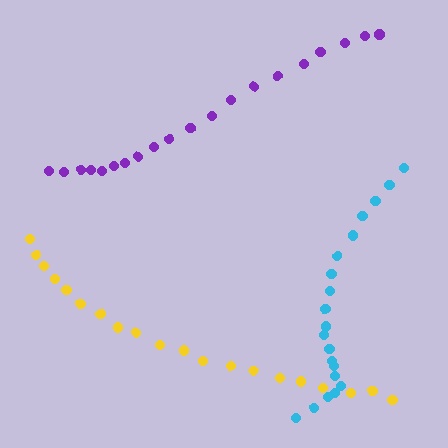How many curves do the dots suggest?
There are 3 distinct paths.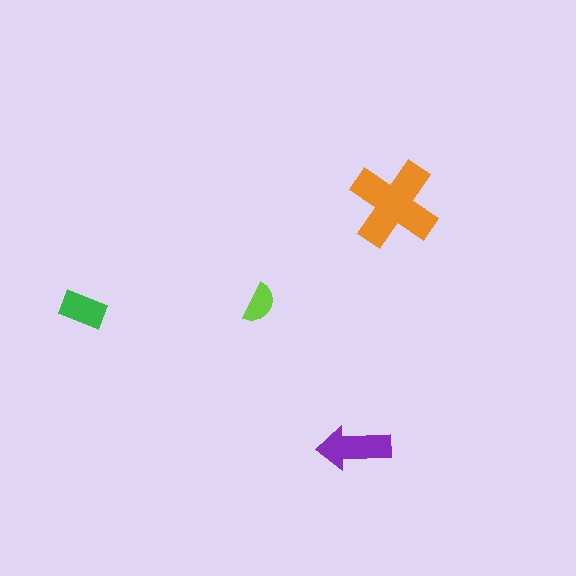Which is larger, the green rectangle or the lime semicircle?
The green rectangle.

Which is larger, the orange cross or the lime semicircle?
The orange cross.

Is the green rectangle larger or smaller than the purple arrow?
Smaller.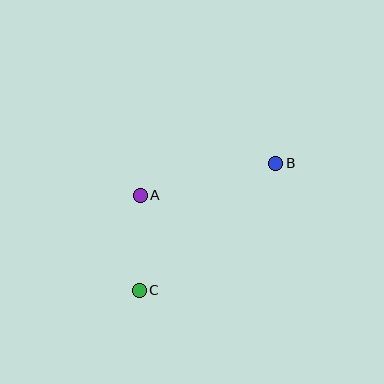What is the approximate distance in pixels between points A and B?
The distance between A and B is approximately 139 pixels.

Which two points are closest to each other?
Points A and C are closest to each other.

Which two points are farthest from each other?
Points B and C are farthest from each other.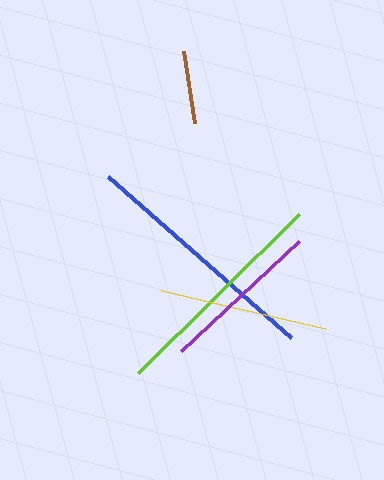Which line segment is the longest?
The blue line is the longest at approximately 244 pixels.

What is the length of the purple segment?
The purple segment is approximately 161 pixels long.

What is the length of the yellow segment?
The yellow segment is approximately 168 pixels long.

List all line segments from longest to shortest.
From longest to shortest: blue, lime, yellow, purple, brown.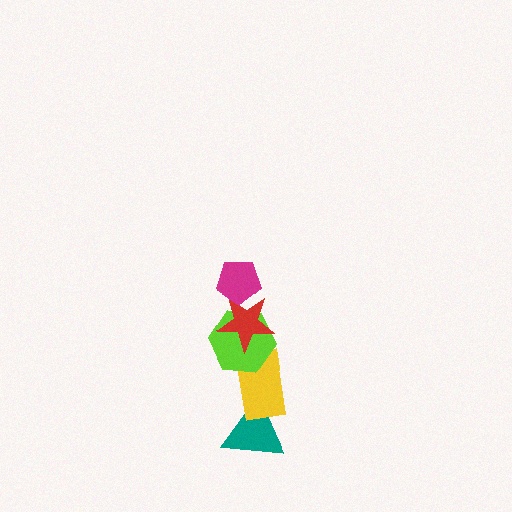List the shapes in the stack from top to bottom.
From top to bottom: the magenta pentagon, the red star, the lime hexagon, the yellow rectangle, the teal triangle.